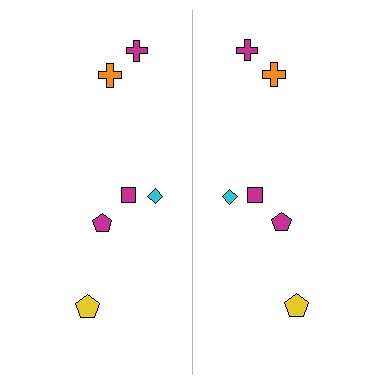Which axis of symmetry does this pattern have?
The pattern has a vertical axis of symmetry running through the center of the image.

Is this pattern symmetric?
Yes, this pattern has bilateral (reflection) symmetry.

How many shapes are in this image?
There are 12 shapes in this image.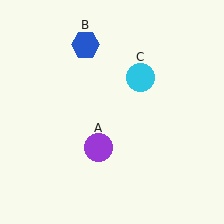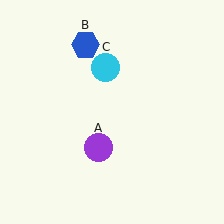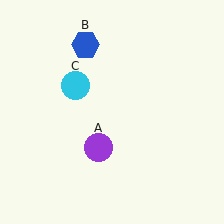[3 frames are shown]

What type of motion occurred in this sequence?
The cyan circle (object C) rotated counterclockwise around the center of the scene.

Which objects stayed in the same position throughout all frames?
Purple circle (object A) and blue hexagon (object B) remained stationary.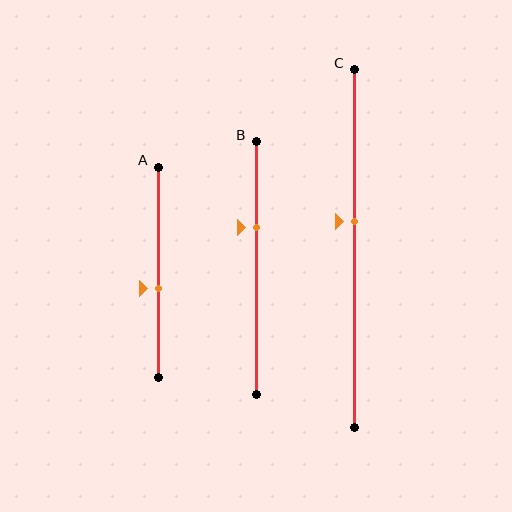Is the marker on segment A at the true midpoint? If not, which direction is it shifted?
No, the marker on segment A is shifted downward by about 8% of the segment length.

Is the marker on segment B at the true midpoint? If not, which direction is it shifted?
No, the marker on segment B is shifted upward by about 16% of the segment length.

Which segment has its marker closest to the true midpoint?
Segment A has its marker closest to the true midpoint.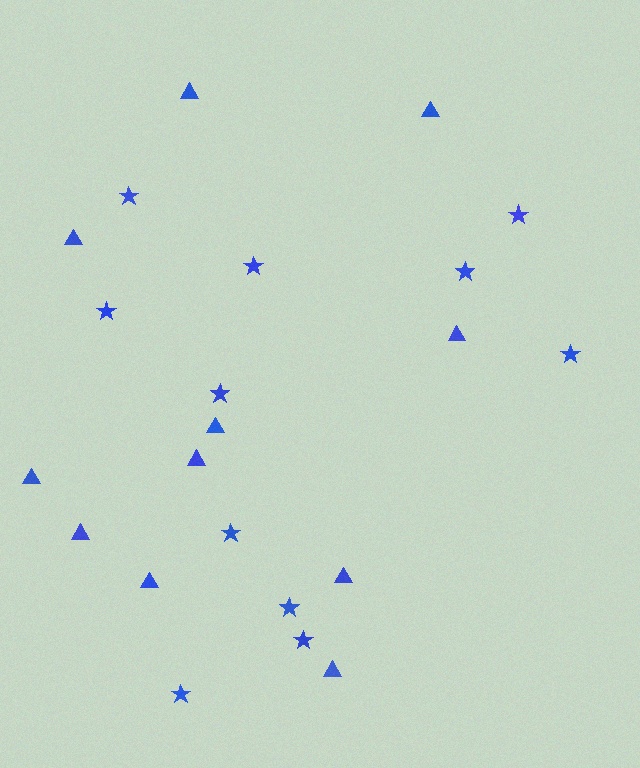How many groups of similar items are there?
There are 2 groups: one group of stars (11) and one group of triangles (11).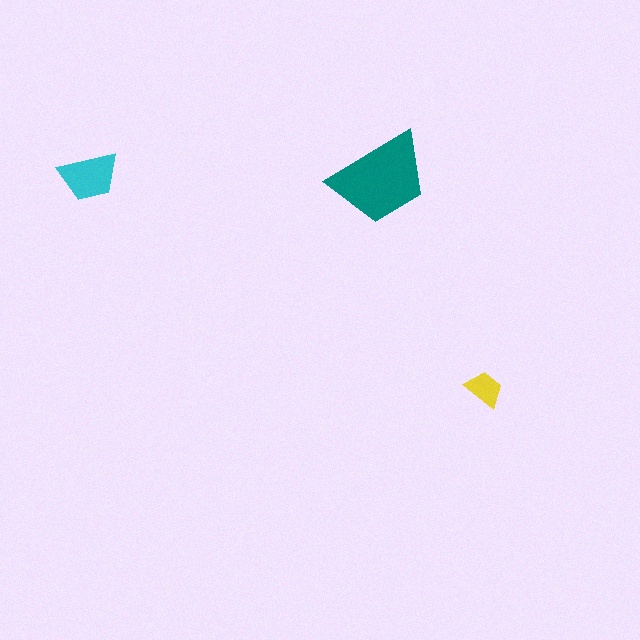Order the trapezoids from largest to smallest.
the teal one, the cyan one, the yellow one.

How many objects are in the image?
There are 3 objects in the image.